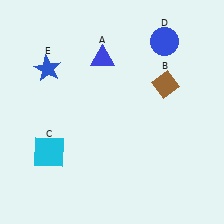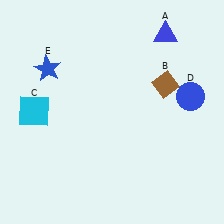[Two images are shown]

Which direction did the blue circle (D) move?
The blue circle (D) moved down.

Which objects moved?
The objects that moved are: the blue triangle (A), the cyan square (C), the blue circle (D).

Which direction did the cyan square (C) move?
The cyan square (C) moved up.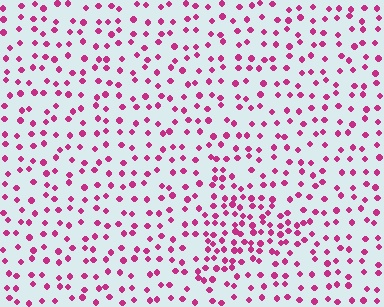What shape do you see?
I see a triangle.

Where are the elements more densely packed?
The elements are more densely packed inside the triangle boundary.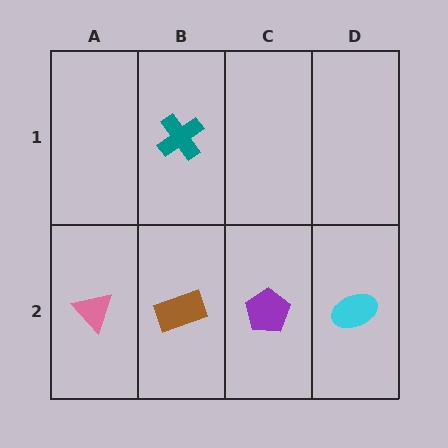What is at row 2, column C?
A purple pentagon.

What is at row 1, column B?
A teal cross.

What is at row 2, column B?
A brown rectangle.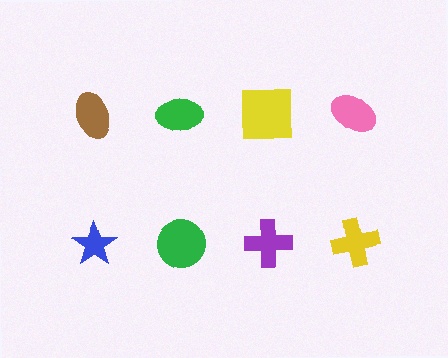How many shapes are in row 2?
4 shapes.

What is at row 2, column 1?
A blue star.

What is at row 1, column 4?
A pink ellipse.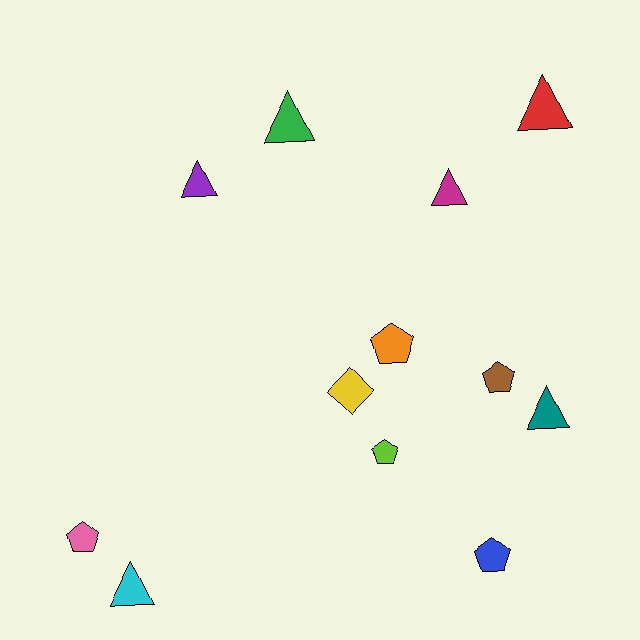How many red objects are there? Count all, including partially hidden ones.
There is 1 red object.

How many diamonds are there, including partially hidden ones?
There is 1 diamond.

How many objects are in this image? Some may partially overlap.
There are 12 objects.